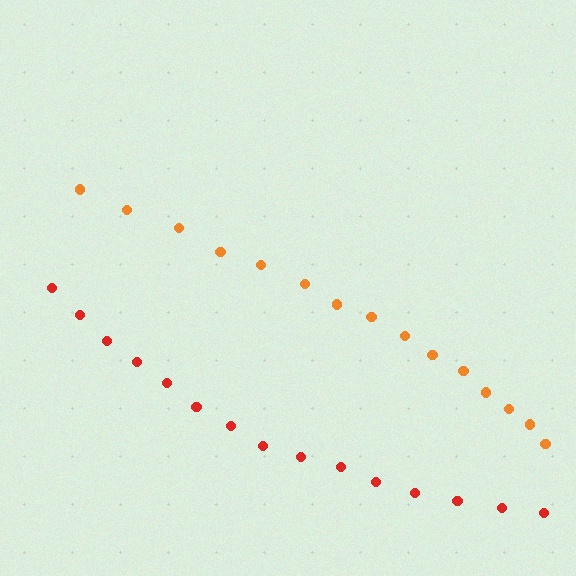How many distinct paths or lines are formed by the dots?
There are 2 distinct paths.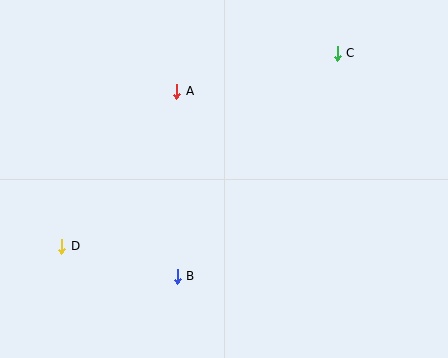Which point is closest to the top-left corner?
Point A is closest to the top-left corner.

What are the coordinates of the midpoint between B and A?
The midpoint between B and A is at (177, 184).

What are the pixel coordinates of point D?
Point D is at (62, 246).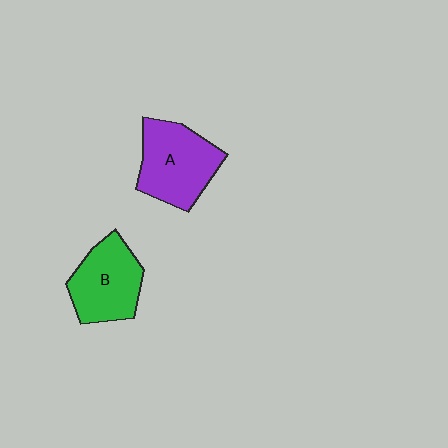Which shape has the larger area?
Shape A (purple).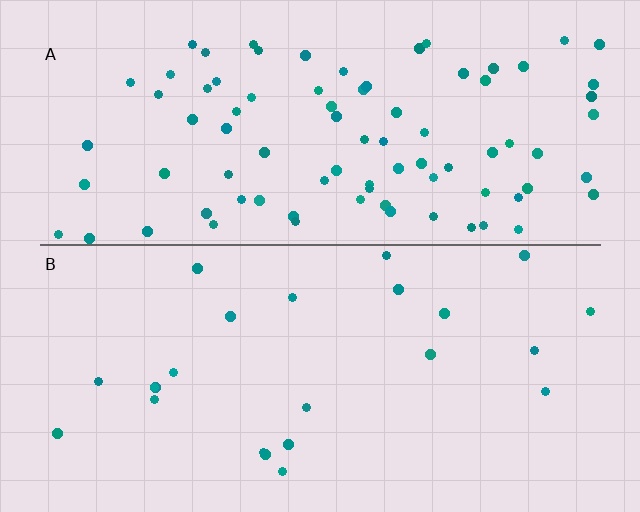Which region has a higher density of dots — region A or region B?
A (the top).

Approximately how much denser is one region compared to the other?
Approximately 3.6× — region A over region B.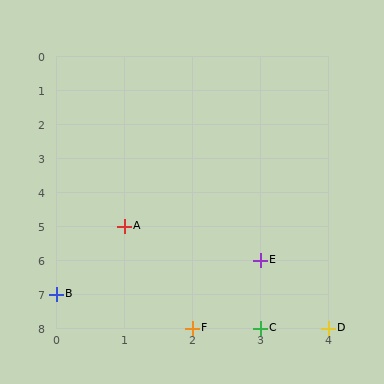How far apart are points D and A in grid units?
Points D and A are 3 columns and 3 rows apart (about 4.2 grid units diagonally).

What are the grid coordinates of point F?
Point F is at grid coordinates (2, 8).